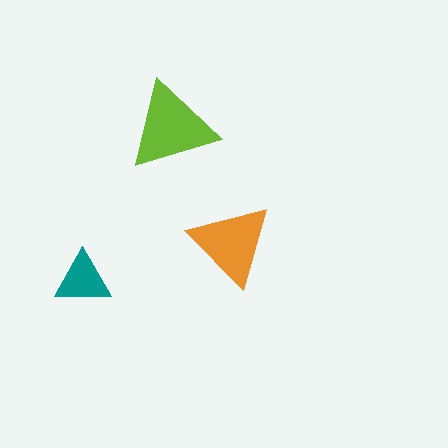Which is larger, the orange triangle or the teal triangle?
The orange one.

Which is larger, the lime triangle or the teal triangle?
The lime one.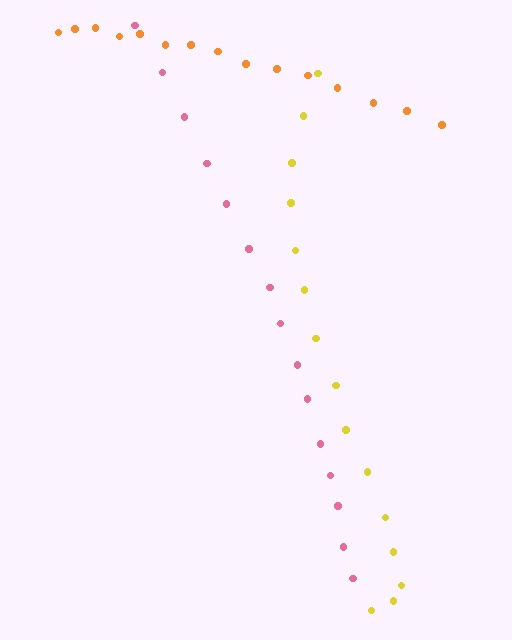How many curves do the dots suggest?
There are 3 distinct paths.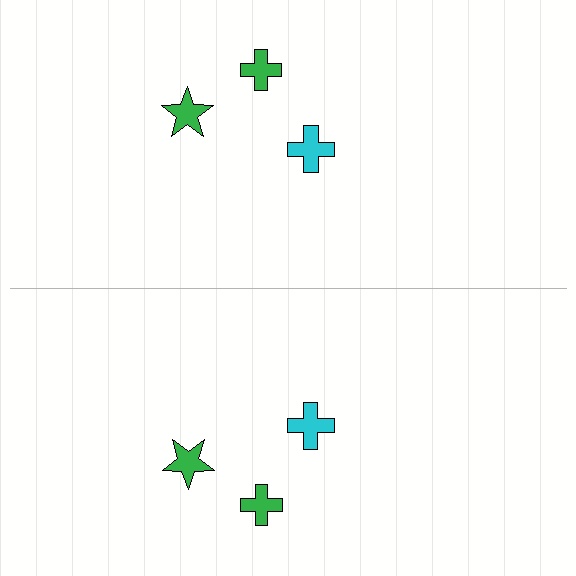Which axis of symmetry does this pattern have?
The pattern has a horizontal axis of symmetry running through the center of the image.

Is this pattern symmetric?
Yes, this pattern has bilateral (reflection) symmetry.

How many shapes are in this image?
There are 6 shapes in this image.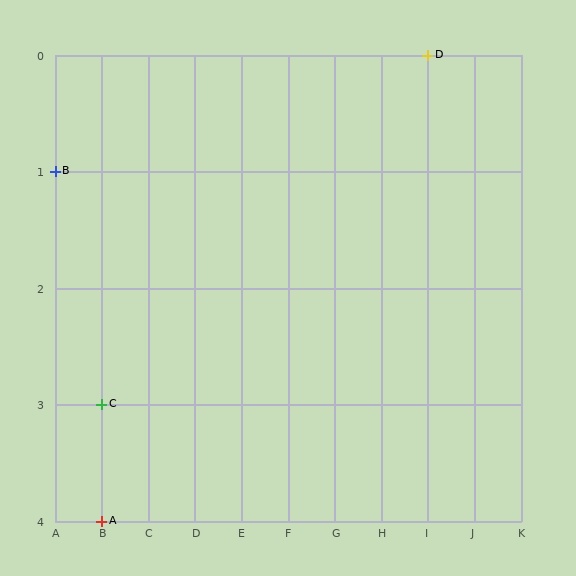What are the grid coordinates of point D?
Point D is at grid coordinates (I, 0).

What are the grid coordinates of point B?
Point B is at grid coordinates (A, 1).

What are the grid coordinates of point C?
Point C is at grid coordinates (B, 3).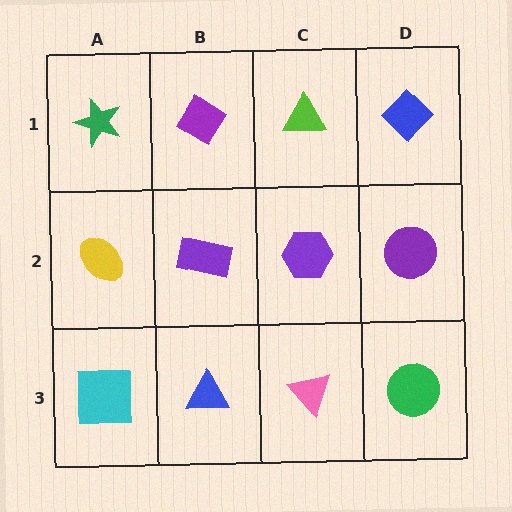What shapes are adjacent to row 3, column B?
A purple rectangle (row 2, column B), a cyan square (row 3, column A), a pink triangle (row 3, column C).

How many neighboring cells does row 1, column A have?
2.